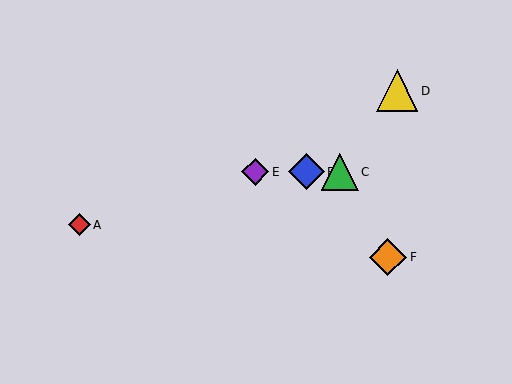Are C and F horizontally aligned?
No, C is at y≈172 and F is at y≈257.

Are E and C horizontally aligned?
Yes, both are at y≈172.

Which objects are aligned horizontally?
Objects B, C, E are aligned horizontally.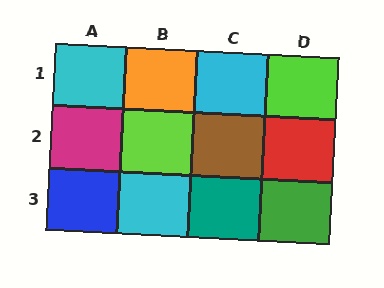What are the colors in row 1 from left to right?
Cyan, orange, cyan, lime.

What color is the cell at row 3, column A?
Blue.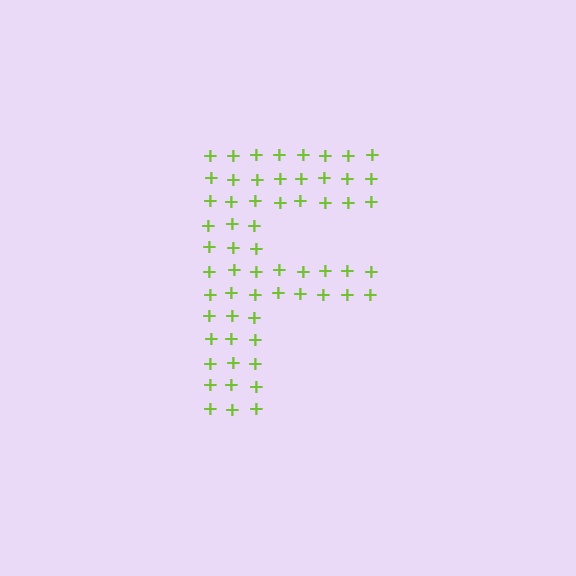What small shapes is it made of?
It is made of small plus signs.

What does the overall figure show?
The overall figure shows the letter F.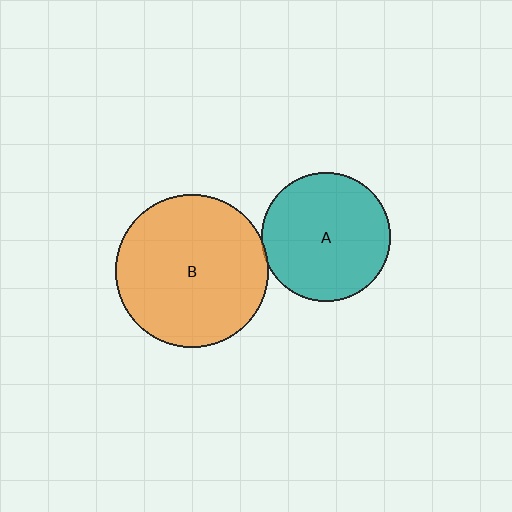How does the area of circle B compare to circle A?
Approximately 1.4 times.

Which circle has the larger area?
Circle B (orange).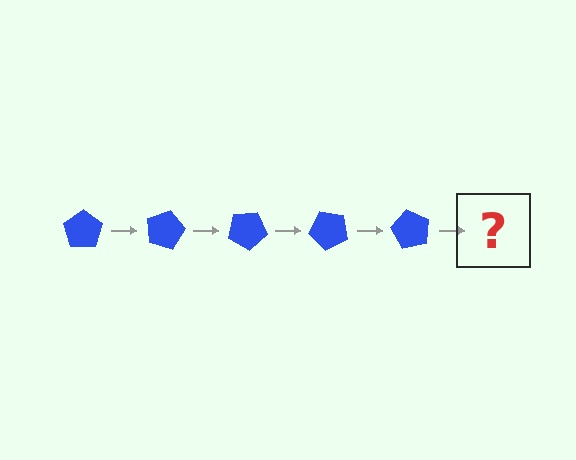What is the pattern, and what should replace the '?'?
The pattern is that the pentagon rotates 15 degrees each step. The '?' should be a blue pentagon rotated 75 degrees.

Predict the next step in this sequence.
The next step is a blue pentagon rotated 75 degrees.